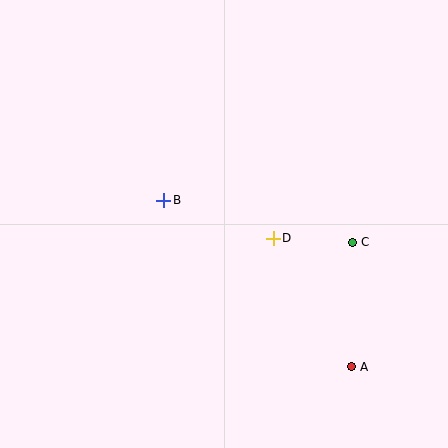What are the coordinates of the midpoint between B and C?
The midpoint between B and C is at (258, 221).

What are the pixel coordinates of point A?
Point A is at (351, 367).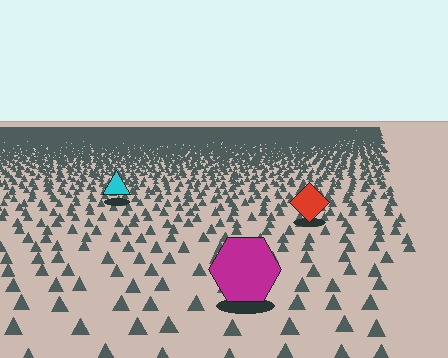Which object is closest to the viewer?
The magenta hexagon is closest. The texture marks near it are larger and more spread out.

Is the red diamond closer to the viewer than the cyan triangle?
Yes. The red diamond is closer — you can tell from the texture gradient: the ground texture is coarser near it.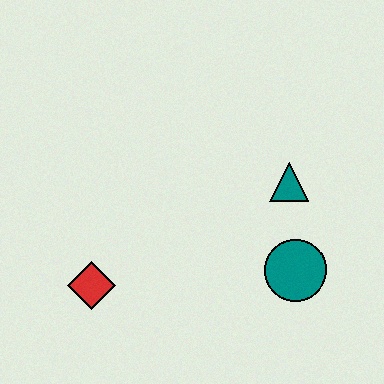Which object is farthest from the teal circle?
The red diamond is farthest from the teal circle.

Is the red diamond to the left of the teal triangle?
Yes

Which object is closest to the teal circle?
The teal triangle is closest to the teal circle.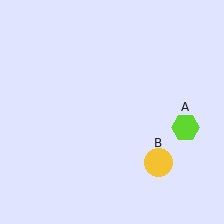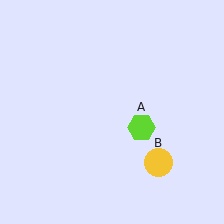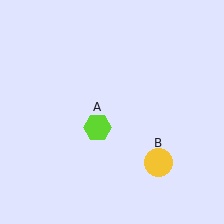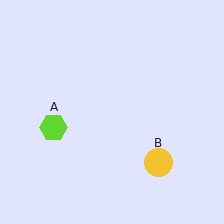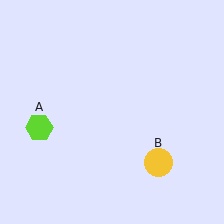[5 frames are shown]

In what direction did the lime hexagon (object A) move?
The lime hexagon (object A) moved left.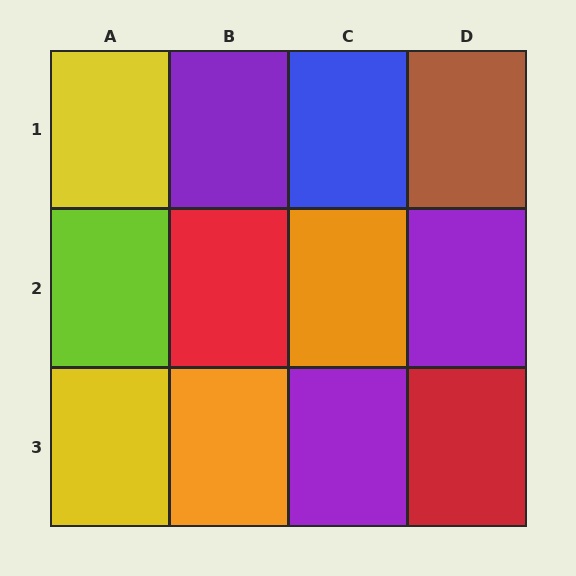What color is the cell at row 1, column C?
Blue.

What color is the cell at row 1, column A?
Yellow.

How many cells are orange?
2 cells are orange.